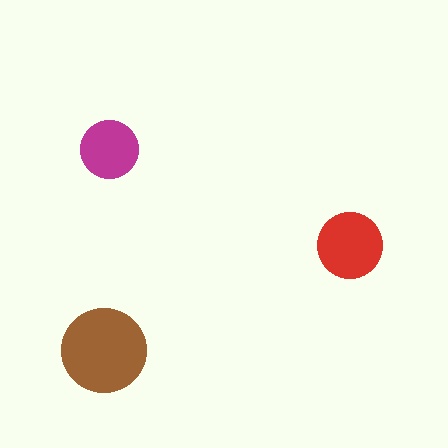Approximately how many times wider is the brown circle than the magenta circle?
About 1.5 times wider.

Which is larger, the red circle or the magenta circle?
The red one.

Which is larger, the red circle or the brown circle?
The brown one.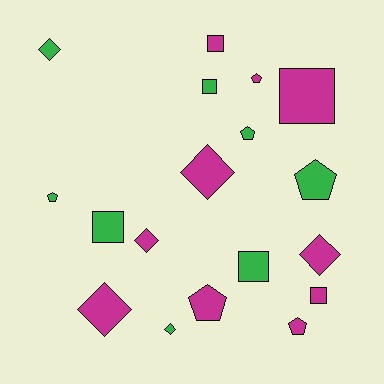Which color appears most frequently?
Magenta, with 10 objects.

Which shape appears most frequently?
Square, with 6 objects.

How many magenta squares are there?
There are 3 magenta squares.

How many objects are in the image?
There are 18 objects.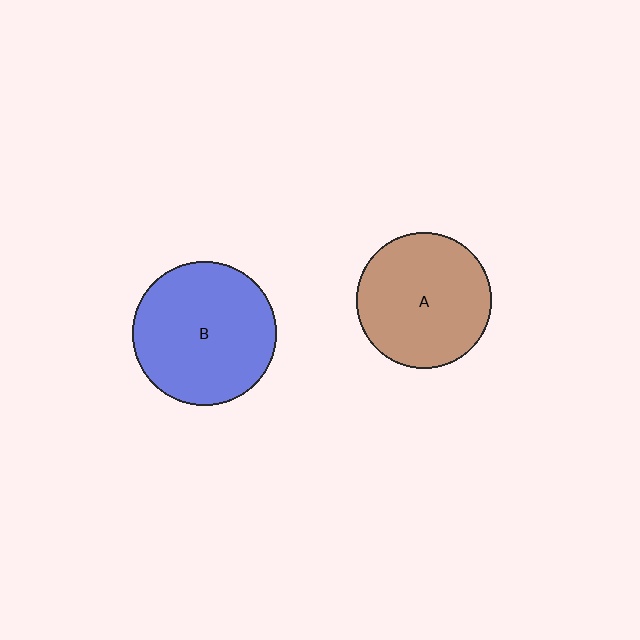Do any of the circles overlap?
No, none of the circles overlap.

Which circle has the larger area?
Circle B (blue).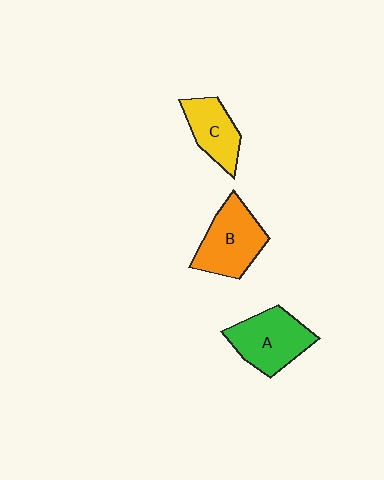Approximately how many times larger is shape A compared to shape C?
Approximately 1.3 times.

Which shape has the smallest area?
Shape C (yellow).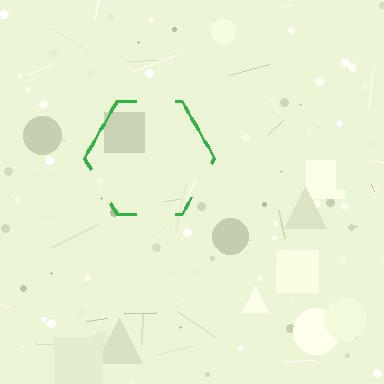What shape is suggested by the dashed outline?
The dashed outline suggests a hexagon.